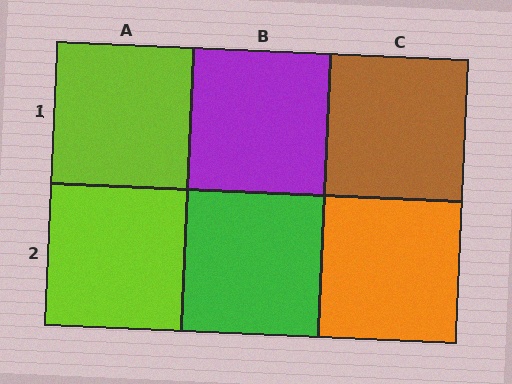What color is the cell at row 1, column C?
Brown.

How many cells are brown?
1 cell is brown.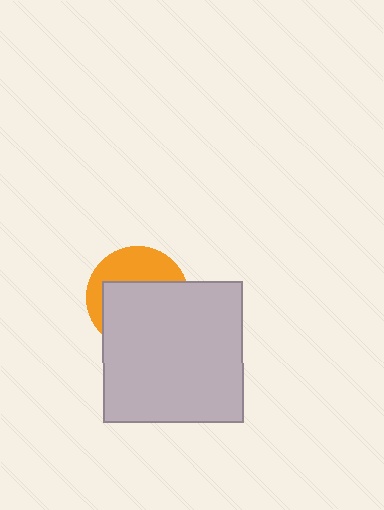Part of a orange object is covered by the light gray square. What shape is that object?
It is a circle.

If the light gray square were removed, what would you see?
You would see the complete orange circle.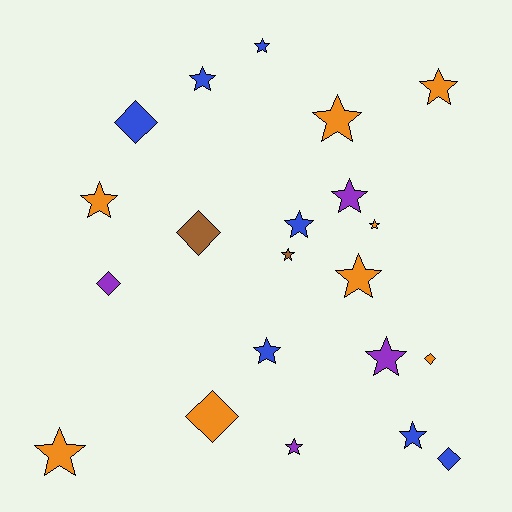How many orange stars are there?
There are 6 orange stars.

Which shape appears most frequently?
Star, with 15 objects.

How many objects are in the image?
There are 21 objects.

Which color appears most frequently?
Orange, with 8 objects.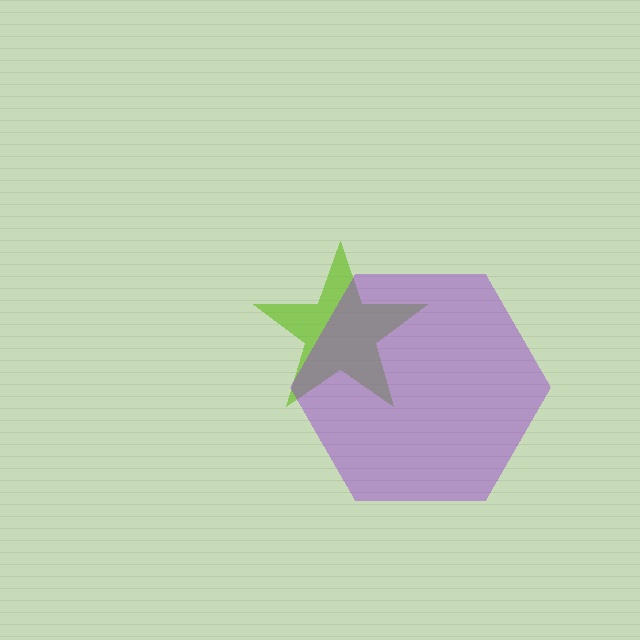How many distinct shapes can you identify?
There are 2 distinct shapes: a lime star, a purple hexagon.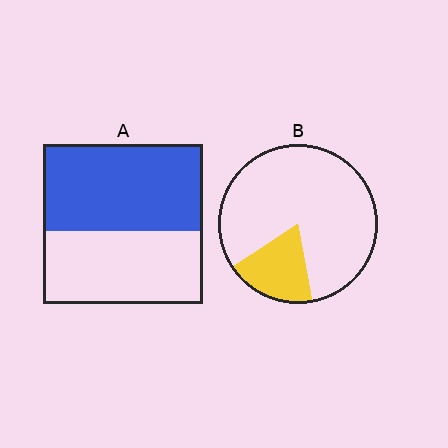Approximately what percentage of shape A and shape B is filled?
A is approximately 55% and B is approximately 20%.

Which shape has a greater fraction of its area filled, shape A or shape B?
Shape A.